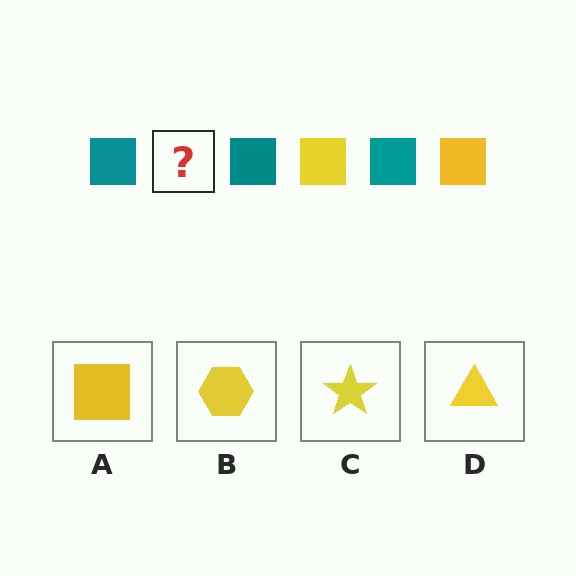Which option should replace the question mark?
Option A.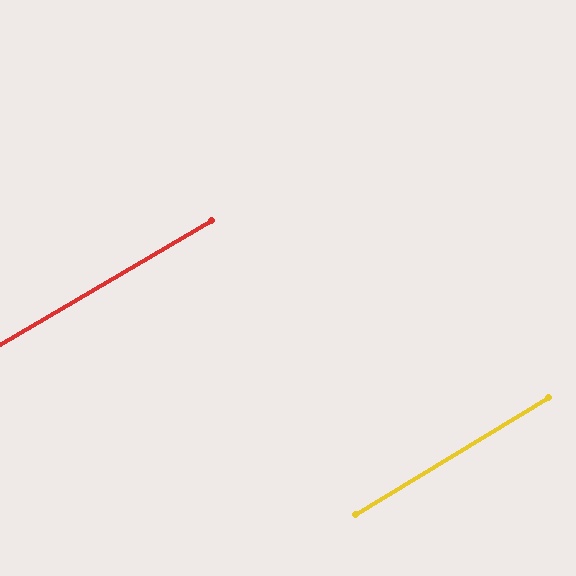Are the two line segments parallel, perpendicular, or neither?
Parallel — their directions differ by only 0.7°.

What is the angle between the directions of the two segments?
Approximately 1 degree.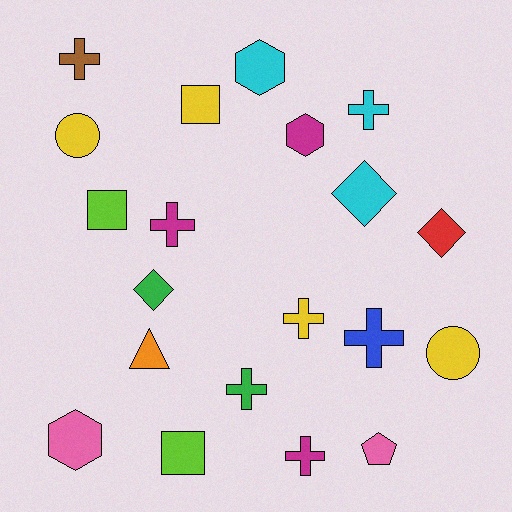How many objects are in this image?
There are 20 objects.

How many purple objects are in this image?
There are no purple objects.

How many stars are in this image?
There are no stars.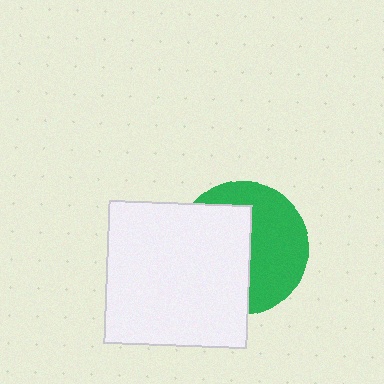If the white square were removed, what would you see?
You would see the complete green circle.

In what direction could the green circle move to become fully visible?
The green circle could move right. That would shift it out from behind the white square entirely.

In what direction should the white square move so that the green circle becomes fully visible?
The white square should move left. That is the shortest direction to clear the overlap and leave the green circle fully visible.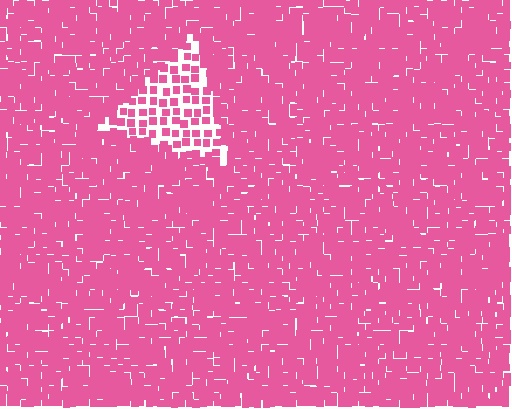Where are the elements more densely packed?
The elements are more densely packed outside the triangle boundary.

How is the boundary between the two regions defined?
The boundary is defined by a change in element density (approximately 2.4x ratio). All elements are the same color, size, and shape.